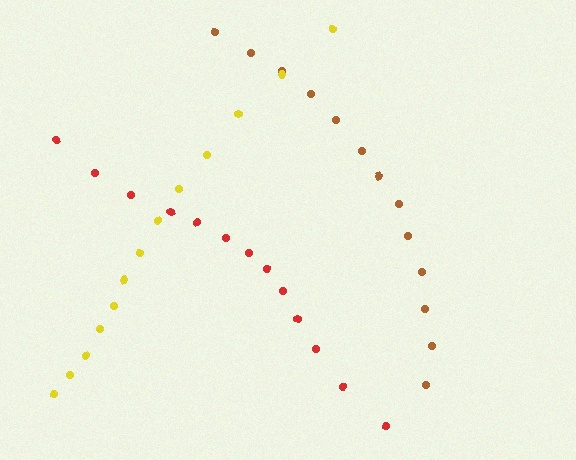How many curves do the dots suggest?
There are 3 distinct paths.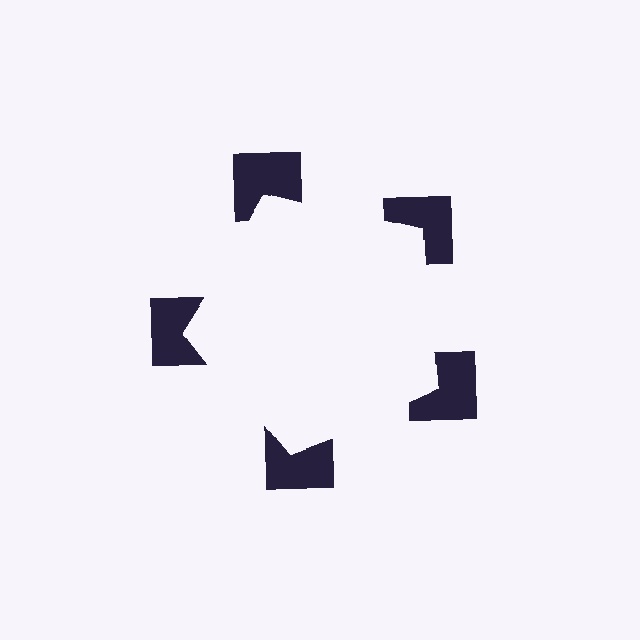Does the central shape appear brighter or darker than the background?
It typically appears slightly brighter than the background, even though no actual brightness change is drawn.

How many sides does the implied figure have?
5 sides.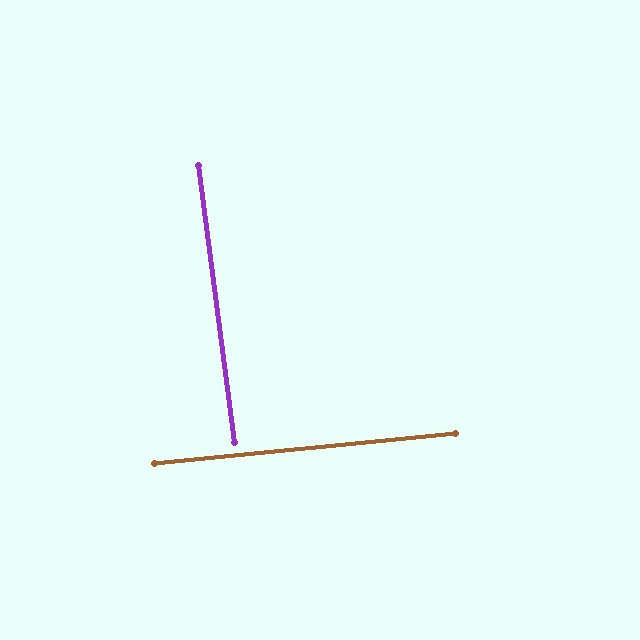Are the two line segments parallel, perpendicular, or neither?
Perpendicular — they meet at approximately 88°.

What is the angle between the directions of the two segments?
Approximately 88 degrees.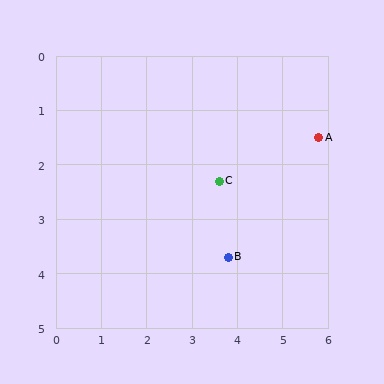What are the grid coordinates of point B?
Point B is at approximately (3.8, 3.7).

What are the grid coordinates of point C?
Point C is at approximately (3.6, 2.3).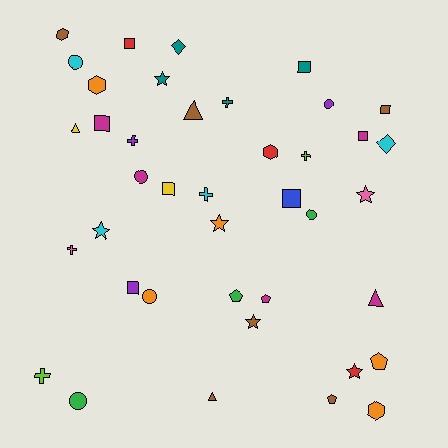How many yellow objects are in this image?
There are 2 yellow objects.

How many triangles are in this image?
There are 4 triangles.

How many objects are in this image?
There are 40 objects.